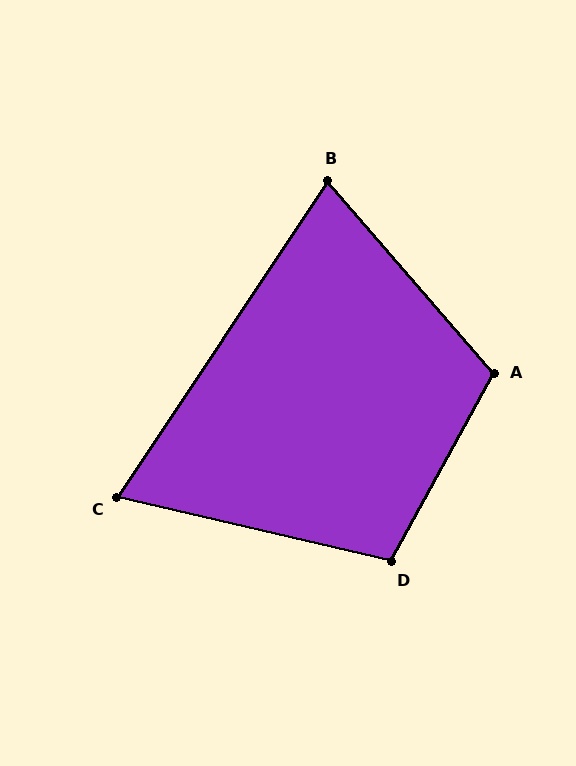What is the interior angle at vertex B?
Approximately 74 degrees (acute).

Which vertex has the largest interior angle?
A, at approximately 111 degrees.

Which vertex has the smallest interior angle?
C, at approximately 69 degrees.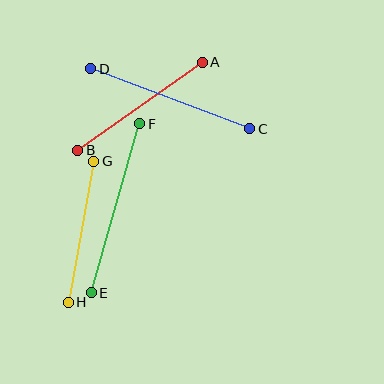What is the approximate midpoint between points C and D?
The midpoint is at approximately (170, 99) pixels.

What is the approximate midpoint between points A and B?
The midpoint is at approximately (140, 106) pixels.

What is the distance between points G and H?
The distance is approximately 143 pixels.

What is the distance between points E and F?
The distance is approximately 176 pixels.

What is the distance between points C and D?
The distance is approximately 169 pixels.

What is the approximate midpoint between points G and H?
The midpoint is at approximately (81, 232) pixels.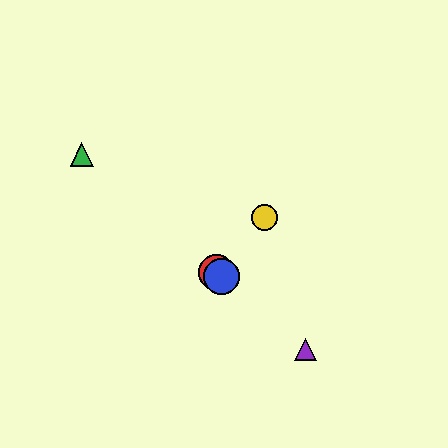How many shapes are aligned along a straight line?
4 shapes (the red circle, the blue circle, the green triangle, the purple triangle) are aligned along a straight line.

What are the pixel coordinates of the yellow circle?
The yellow circle is at (265, 217).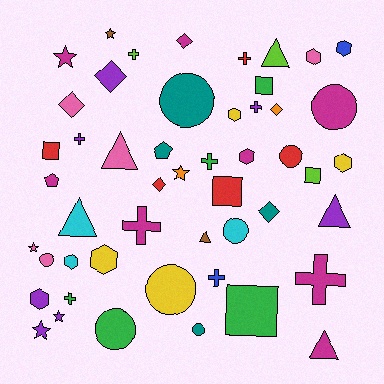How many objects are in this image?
There are 50 objects.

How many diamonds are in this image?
There are 6 diamonds.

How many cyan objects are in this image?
There are 3 cyan objects.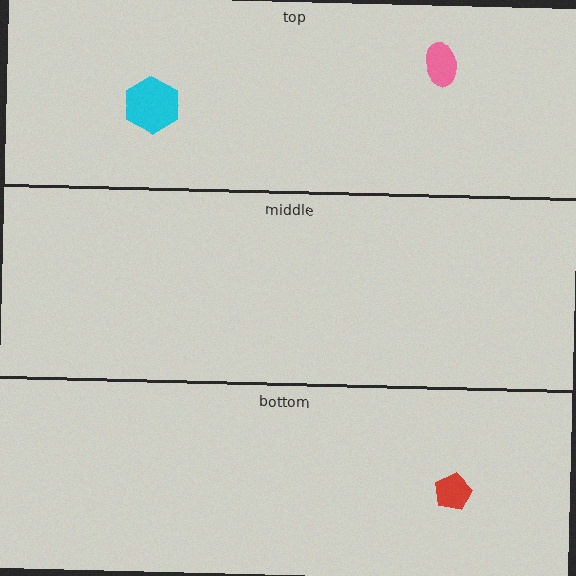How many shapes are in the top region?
2.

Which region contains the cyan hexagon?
The top region.